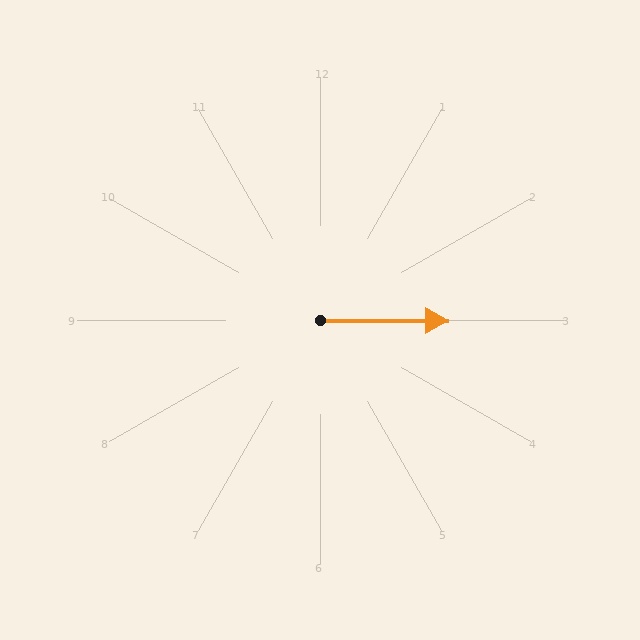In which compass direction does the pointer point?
East.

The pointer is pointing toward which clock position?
Roughly 3 o'clock.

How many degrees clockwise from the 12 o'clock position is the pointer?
Approximately 90 degrees.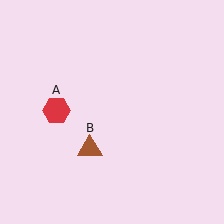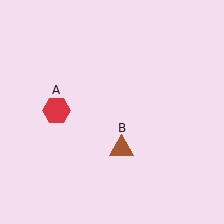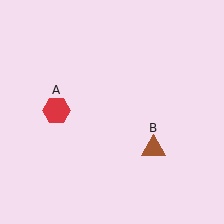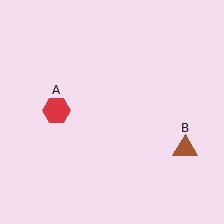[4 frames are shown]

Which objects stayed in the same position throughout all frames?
Red hexagon (object A) remained stationary.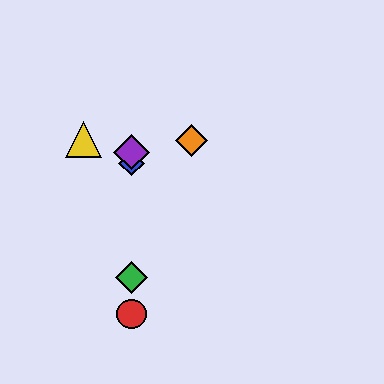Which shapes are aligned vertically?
The red circle, the blue diamond, the green diamond, the purple diamond are aligned vertically.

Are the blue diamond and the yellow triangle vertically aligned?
No, the blue diamond is at x≈131 and the yellow triangle is at x≈84.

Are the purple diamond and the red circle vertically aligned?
Yes, both are at x≈131.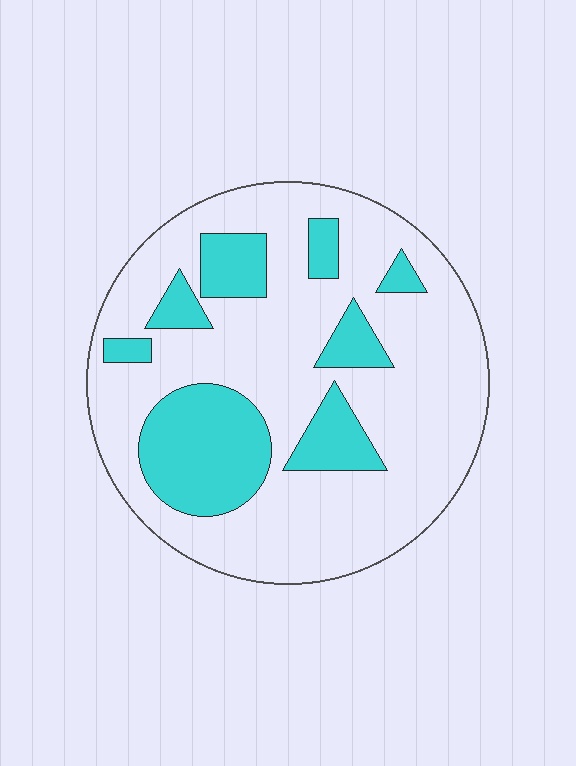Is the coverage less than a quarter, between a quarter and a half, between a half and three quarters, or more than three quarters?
Between a quarter and a half.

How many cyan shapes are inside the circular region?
8.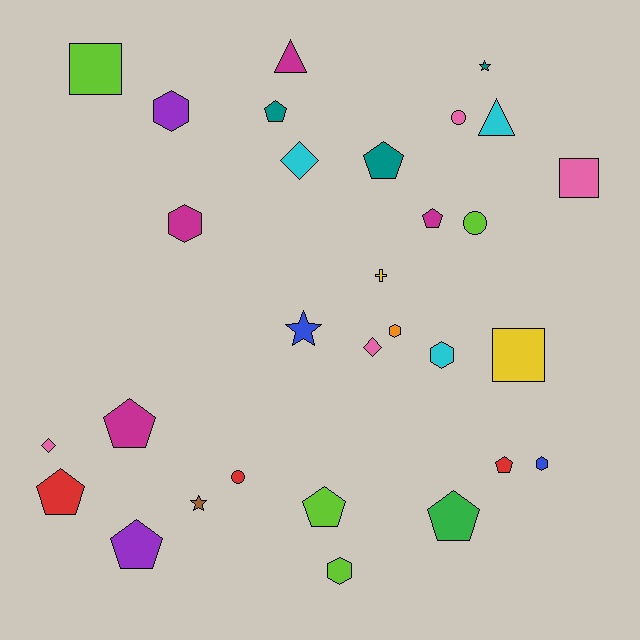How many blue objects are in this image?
There are 2 blue objects.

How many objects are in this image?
There are 30 objects.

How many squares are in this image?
There are 3 squares.